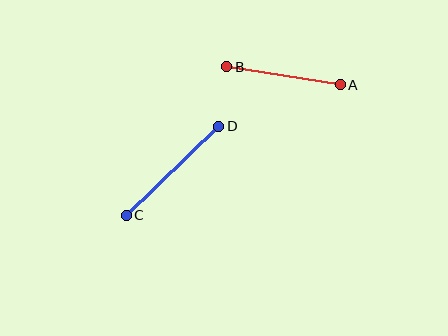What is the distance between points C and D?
The distance is approximately 129 pixels.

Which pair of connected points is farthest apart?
Points C and D are farthest apart.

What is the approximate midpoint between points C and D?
The midpoint is at approximately (173, 171) pixels.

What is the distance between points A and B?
The distance is approximately 115 pixels.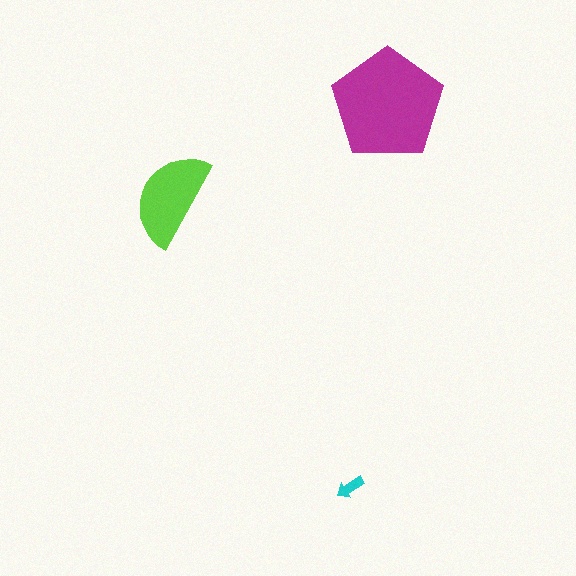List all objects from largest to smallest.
The magenta pentagon, the lime semicircle, the cyan arrow.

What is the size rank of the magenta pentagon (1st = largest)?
1st.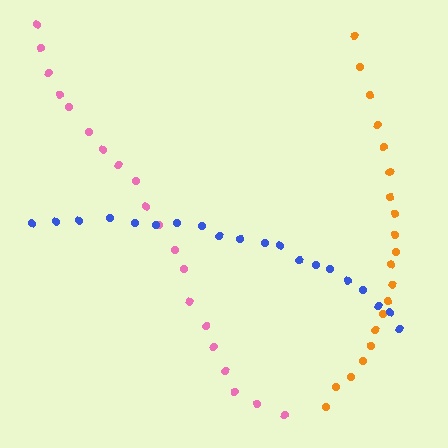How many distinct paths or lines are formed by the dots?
There are 3 distinct paths.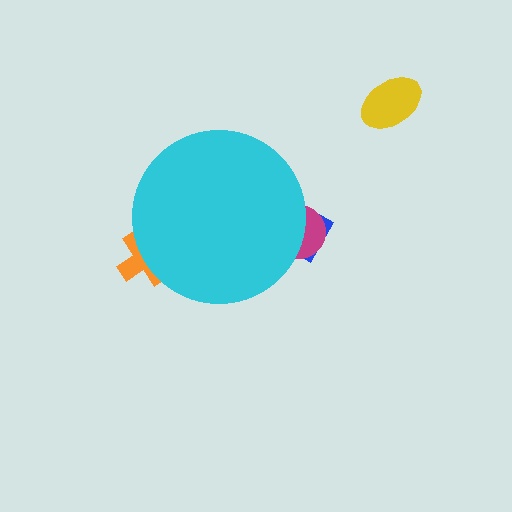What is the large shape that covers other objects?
A cyan circle.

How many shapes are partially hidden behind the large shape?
3 shapes are partially hidden.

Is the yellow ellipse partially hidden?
No, the yellow ellipse is fully visible.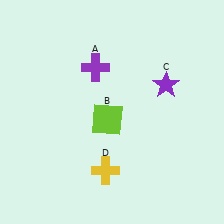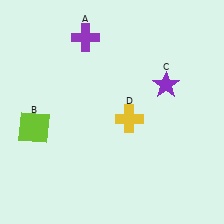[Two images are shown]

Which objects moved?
The objects that moved are: the purple cross (A), the lime square (B), the yellow cross (D).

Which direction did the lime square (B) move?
The lime square (B) moved left.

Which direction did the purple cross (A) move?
The purple cross (A) moved up.